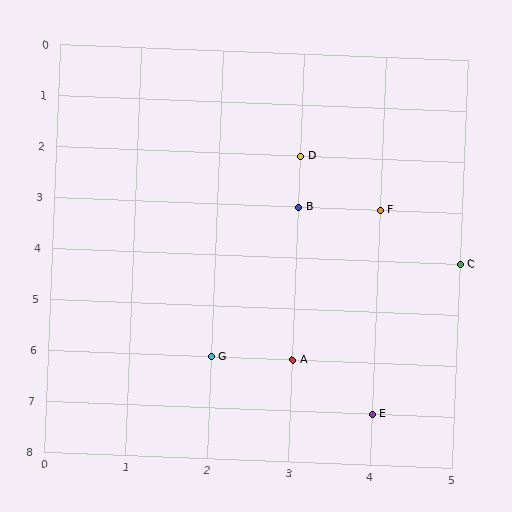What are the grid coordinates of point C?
Point C is at grid coordinates (5, 4).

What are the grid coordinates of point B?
Point B is at grid coordinates (3, 3).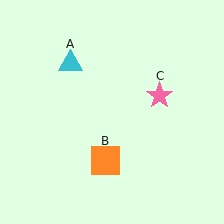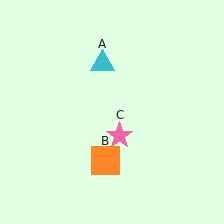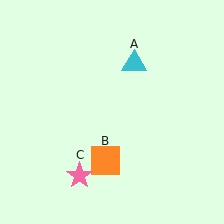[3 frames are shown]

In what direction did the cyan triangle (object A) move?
The cyan triangle (object A) moved right.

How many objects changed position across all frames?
2 objects changed position: cyan triangle (object A), pink star (object C).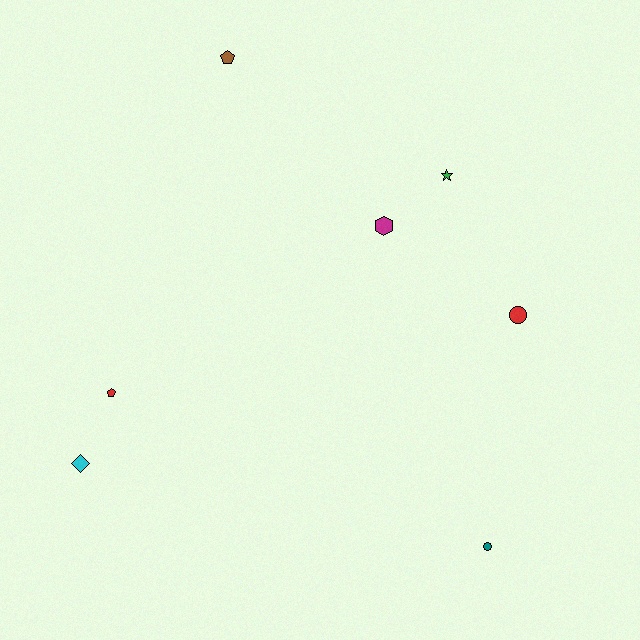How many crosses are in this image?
There are no crosses.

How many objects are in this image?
There are 7 objects.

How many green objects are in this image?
There is 1 green object.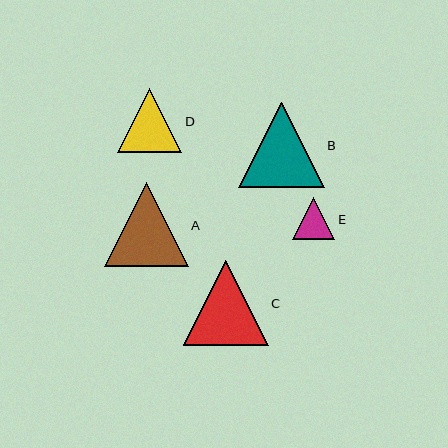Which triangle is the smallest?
Triangle E is the smallest with a size of approximately 43 pixels.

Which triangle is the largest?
Triangle B is the largest with a size of approximately 86 pixels.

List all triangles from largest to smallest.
From largest to smallest: B, C, A, D, E.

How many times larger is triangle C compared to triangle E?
Triangle C is approximately 2.0 times the size of triangle E.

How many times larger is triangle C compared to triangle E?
Triangle C is approximately 2.0 times the size of triangle E.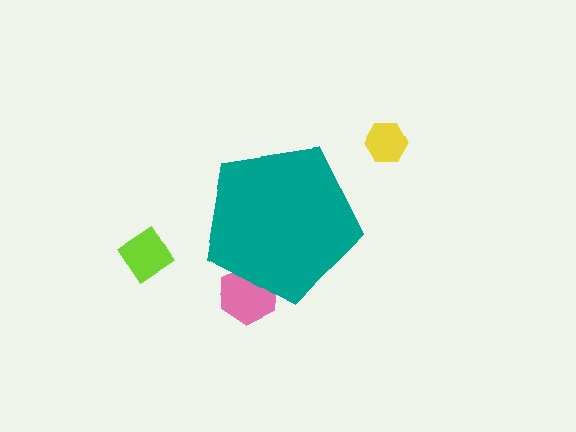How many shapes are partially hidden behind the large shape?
1 shape is partially hidden.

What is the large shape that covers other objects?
A teal pentagon.